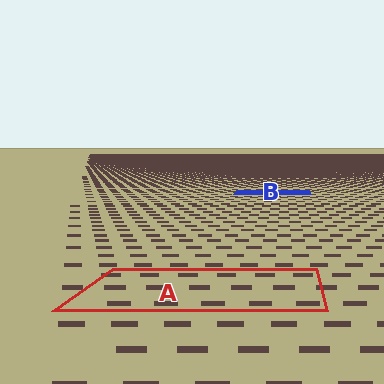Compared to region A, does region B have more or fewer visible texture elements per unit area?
Region B has more texture elements per unit area — they are packed more densely because it is farther away.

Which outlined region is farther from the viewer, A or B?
Region B is farther from the viewer — the texture elements inside it appear smaller and more densely packed.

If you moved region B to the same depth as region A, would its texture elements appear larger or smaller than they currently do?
They would appear larger. At a closer depth, the same texture elements are projected at a bigger on-screen size.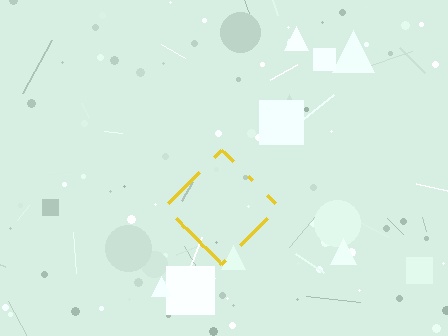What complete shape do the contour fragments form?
The contour fragments form a diamond.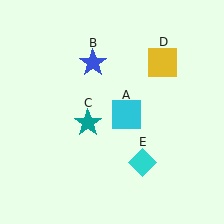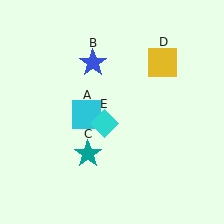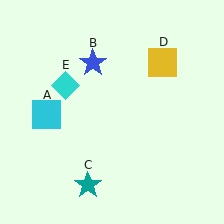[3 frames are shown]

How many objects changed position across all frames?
3 objects changed position: cyan square (object A), teal star (object C), cyan diamond (object E).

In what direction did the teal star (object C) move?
The teal star (object C) moved down.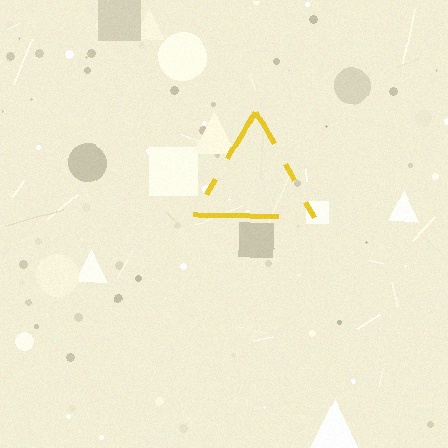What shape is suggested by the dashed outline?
The dashed outline suggests a triangle.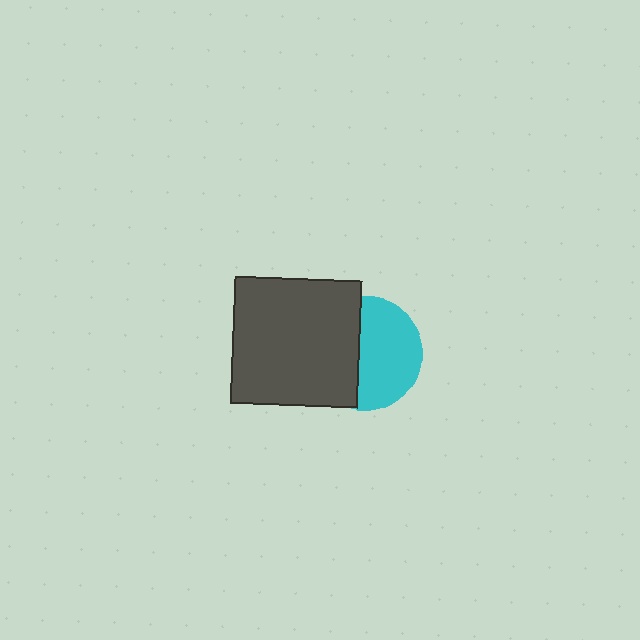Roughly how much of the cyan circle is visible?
About half of it is visible (roughly 56%).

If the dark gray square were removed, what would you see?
You would see the complete cyan circle.